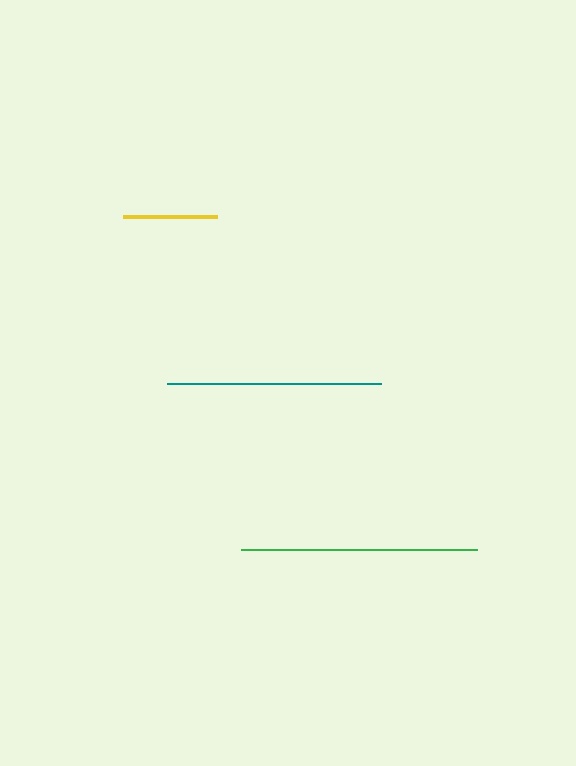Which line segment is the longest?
The green line is the longest at approximately 236 pixels.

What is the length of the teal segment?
The teal segment is approximately 214 pixels long.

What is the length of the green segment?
The green segment is approximately 236 pixels long.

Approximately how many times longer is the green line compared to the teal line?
The green line is approximately 1.1 times the length of the teal line.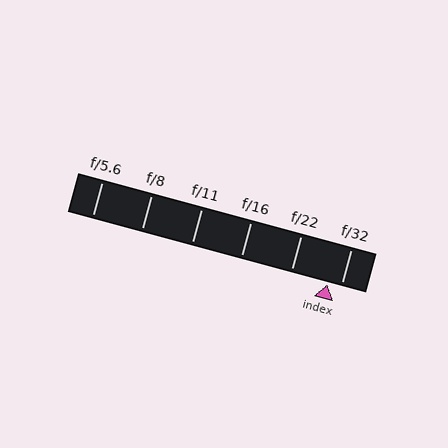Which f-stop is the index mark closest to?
The index mark is closest to f/32.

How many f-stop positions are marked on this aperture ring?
There are 6 f-stop positions marked.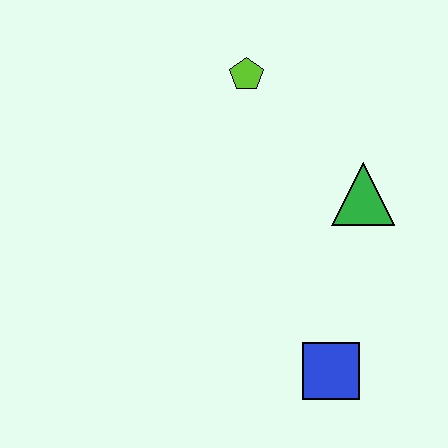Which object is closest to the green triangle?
The lime pentagon is closest to the green triangle.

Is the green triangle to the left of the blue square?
No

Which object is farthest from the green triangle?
The blue square is farthest from the green triangle.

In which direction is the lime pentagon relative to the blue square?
The lime pentagon is above the blue square.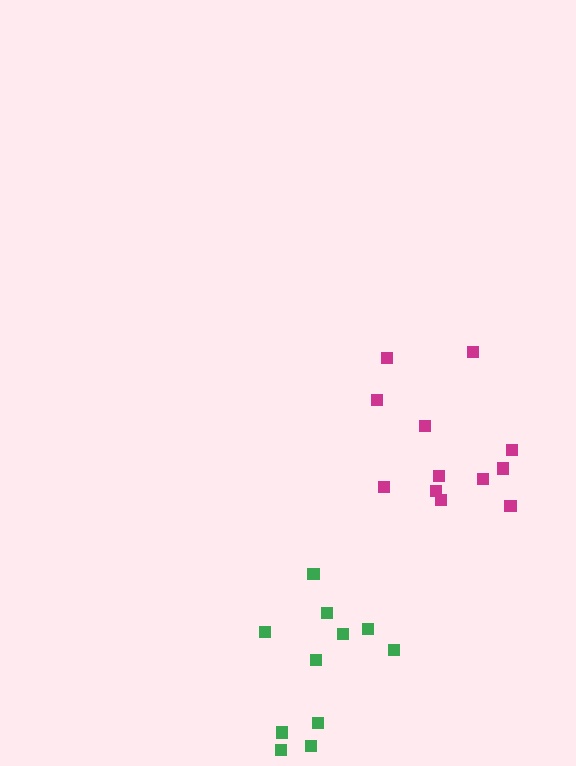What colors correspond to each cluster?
The clusters are colored: green, magenta.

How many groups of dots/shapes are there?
There are 2 groups.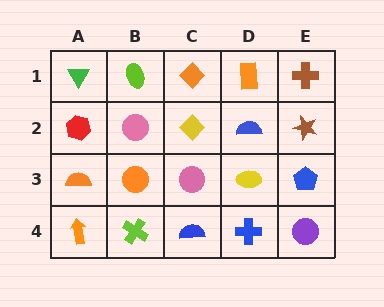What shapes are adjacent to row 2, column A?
A green triangle (row 1, column A), an orange semicircle (row 3, column A), a pink circle (row 2, column B).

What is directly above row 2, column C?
An orange diamond.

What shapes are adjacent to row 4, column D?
A yellow ellipse (row 3, column D), a blue semicircle (row 4, column C), a purple circle (row 4, column E).